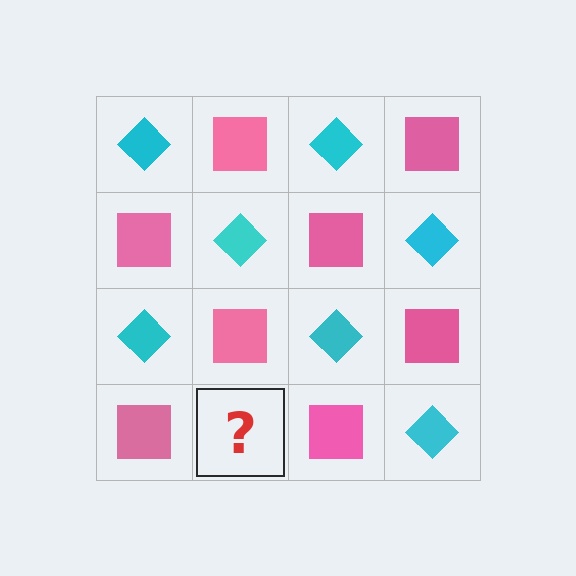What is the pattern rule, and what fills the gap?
The rule is that it alternates cyan diamond and pink square in a checkerboard pattern. The gap should be filled with a cyan diamond.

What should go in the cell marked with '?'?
The missing cell should contain a cyan diamond.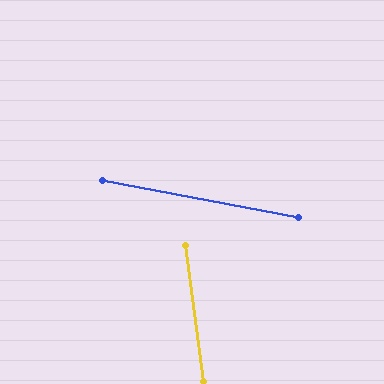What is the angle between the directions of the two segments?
Approximately 72 degrees.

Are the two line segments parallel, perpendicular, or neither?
Neither parallel nor perpendicular — they differ by about 72°.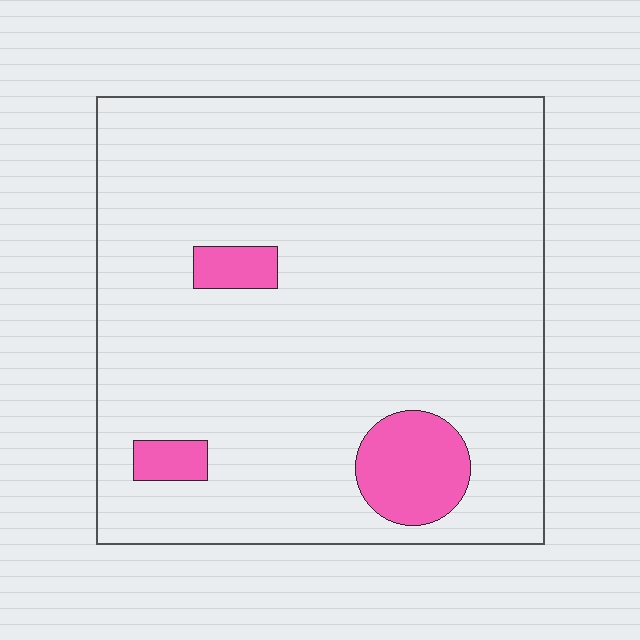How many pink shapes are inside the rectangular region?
3.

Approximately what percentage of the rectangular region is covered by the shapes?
Approximately 10%.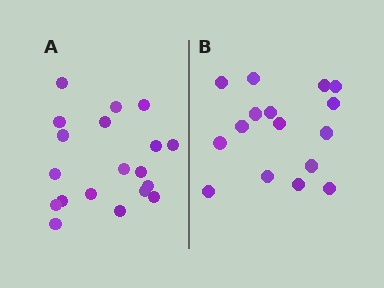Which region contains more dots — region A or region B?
Region A (the left region) has more dots.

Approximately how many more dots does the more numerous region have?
Region A has just a few more — roughly 2 or 3 more dots than region B.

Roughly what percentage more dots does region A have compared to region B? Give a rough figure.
About 20% more.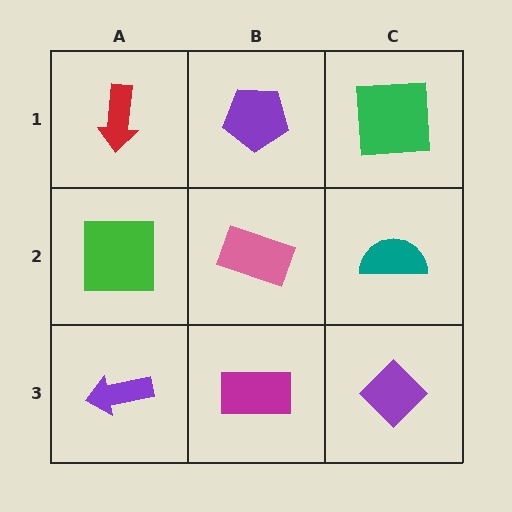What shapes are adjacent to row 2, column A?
A red arrow (row 1, column A), a purple arrow (row 3, column A), a pink rectangle (row 2, column B).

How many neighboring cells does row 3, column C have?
2.